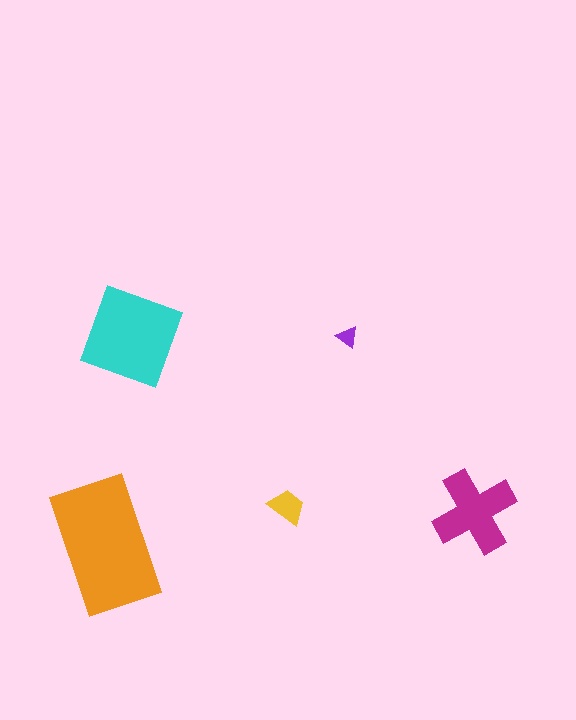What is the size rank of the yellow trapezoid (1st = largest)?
4th.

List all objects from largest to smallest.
The orange rectangle, the cyan diamond, the magenta cross, the yellow trapezoid, the purple triangle.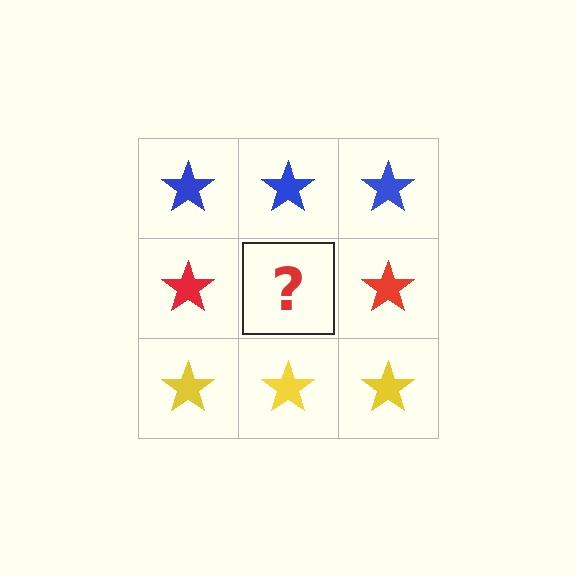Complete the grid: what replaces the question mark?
The question mark should be replaced with a red star.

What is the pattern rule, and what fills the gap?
The rule is that each row has a consistent color. The gap should be filled with a red star.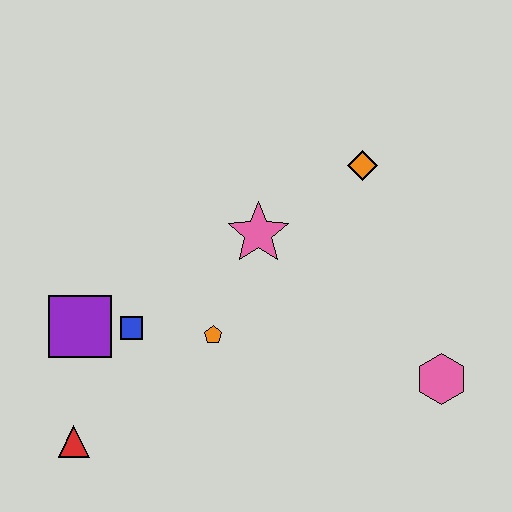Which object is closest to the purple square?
The blue square is closest to the purple square.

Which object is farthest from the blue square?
The pink hexagon is farthest from the blue square.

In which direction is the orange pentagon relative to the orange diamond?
The orange pentagon is below the orange diamond.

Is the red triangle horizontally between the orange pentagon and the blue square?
No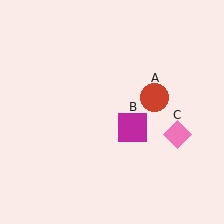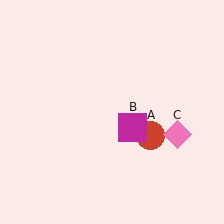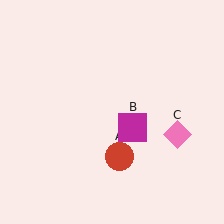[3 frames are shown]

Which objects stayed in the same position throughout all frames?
Magenta square (object B) and pink diamond (object C) remained stationary.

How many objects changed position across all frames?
1 object changed position: red circle (object A).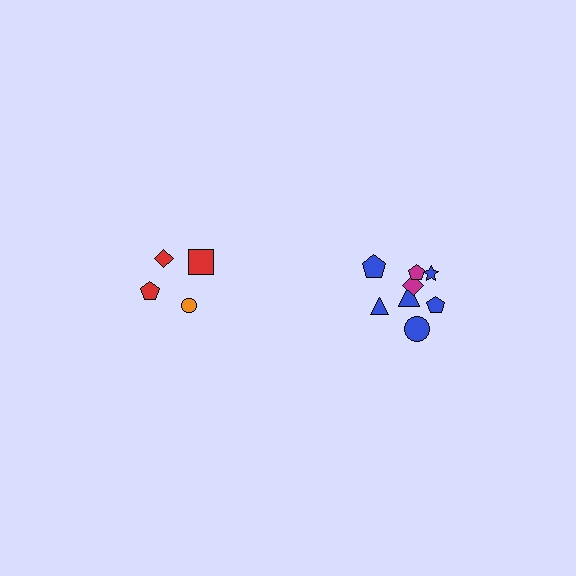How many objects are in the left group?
There are 4 objects.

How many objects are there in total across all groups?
There are 12 objects.